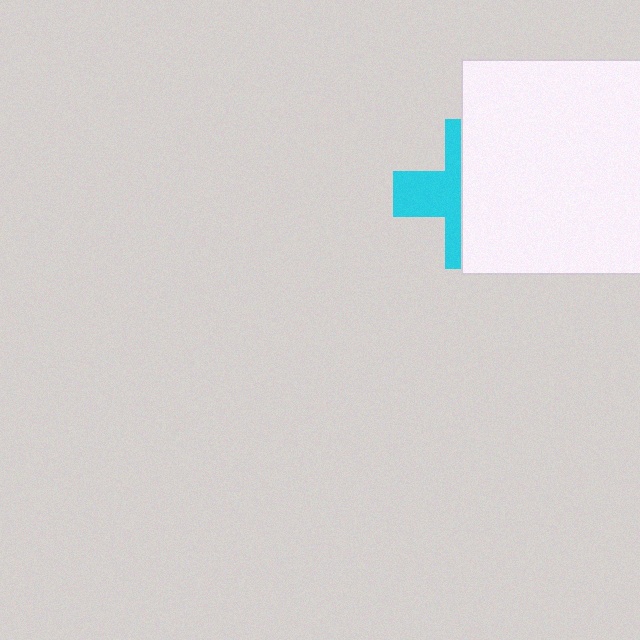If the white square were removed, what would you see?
You would see the complete cyan cross.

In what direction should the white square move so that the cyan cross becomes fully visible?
The white square should move right. That is the shortest direction to clear the overlap and leave the cyan cross fully visible.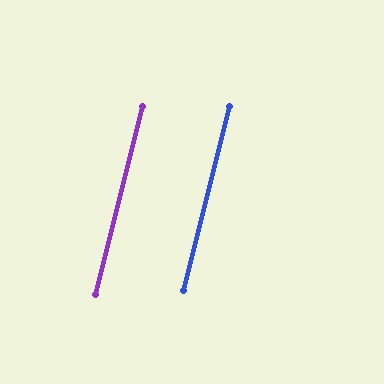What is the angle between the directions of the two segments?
Approximately 0 degrees.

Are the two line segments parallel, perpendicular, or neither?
Parallel — their directions differ by only 0.2°.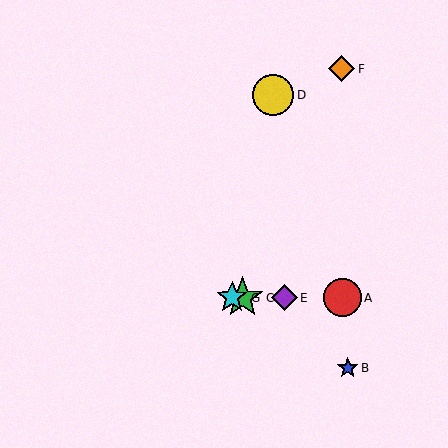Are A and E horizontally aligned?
Yes, both are at y≈298.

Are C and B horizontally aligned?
No, C is at y≈298 and B is at y≈368.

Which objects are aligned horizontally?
Objects A, C, E, G are aligned horizontally.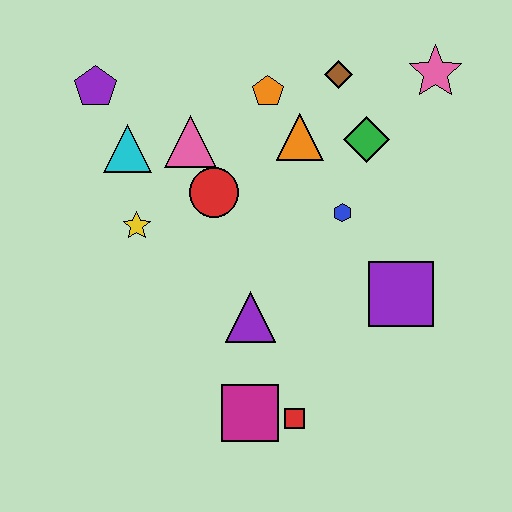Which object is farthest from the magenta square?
The pink star is farthest from the magenta square.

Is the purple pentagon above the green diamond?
Yes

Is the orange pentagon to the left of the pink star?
Yes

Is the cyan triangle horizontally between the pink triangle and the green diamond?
No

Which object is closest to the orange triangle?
The orange pentagon is closest to the orange triangle.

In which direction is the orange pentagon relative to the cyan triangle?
The orange pentagon is to the right of the cyan triangle.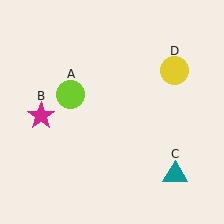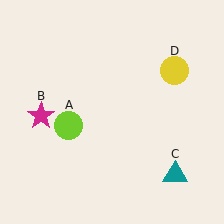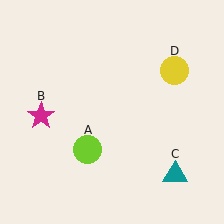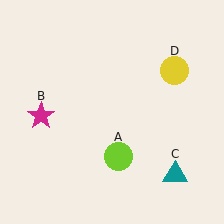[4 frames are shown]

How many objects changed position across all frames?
1 object changed position: lime circle (object A).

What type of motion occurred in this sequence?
The lime circle (object A) rotated counterclockwise around the center of the scene.